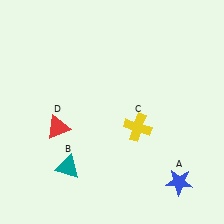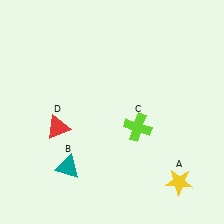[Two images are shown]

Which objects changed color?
A changed from blue to yellow. C changed from yellow to lime.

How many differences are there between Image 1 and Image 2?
There are 2 differences between the two images.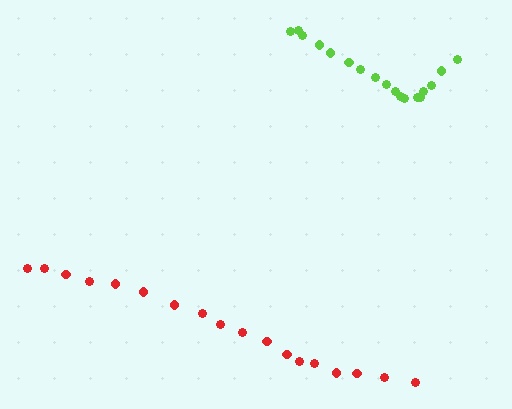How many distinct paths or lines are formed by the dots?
There are 2 distinct paths.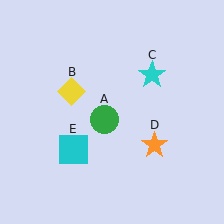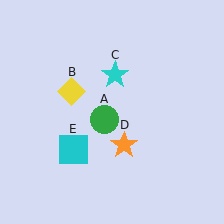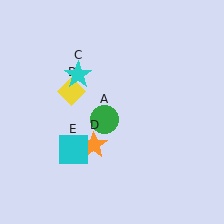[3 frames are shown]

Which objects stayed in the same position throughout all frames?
Green circle (object A) and yellow diamond (object B) and cyan square (object E) remained stationary.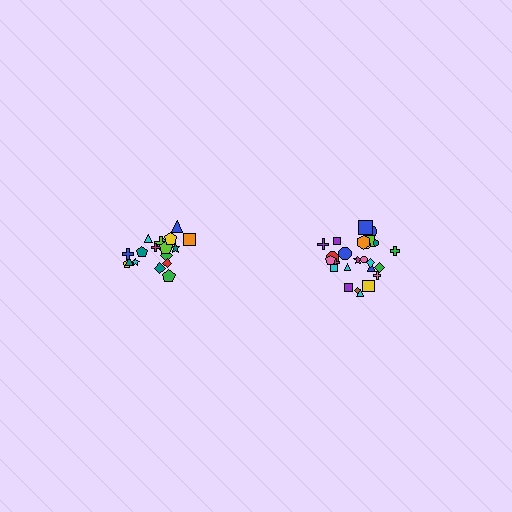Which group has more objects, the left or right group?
The right group.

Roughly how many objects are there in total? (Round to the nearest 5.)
Roughly 45 objects in total.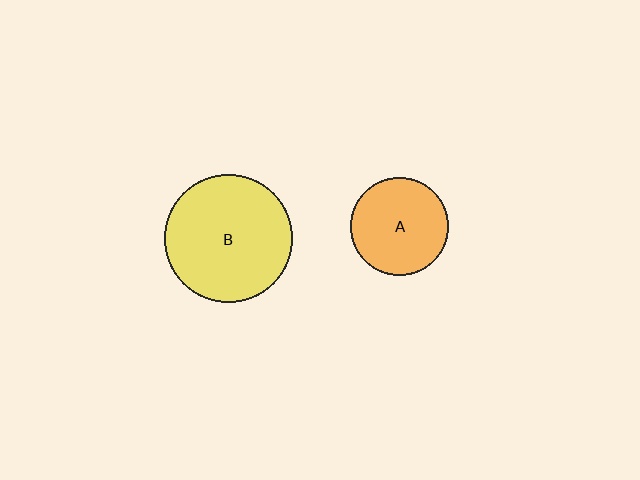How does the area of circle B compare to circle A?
Approximately 1.7 times.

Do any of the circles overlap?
No, none of the circles overlap.